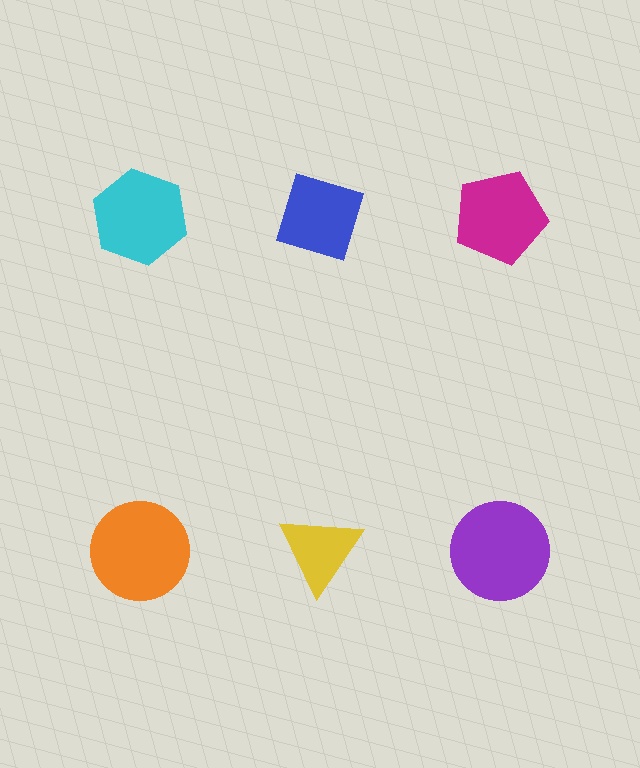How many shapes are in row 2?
3 shapes.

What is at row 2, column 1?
An orange circle.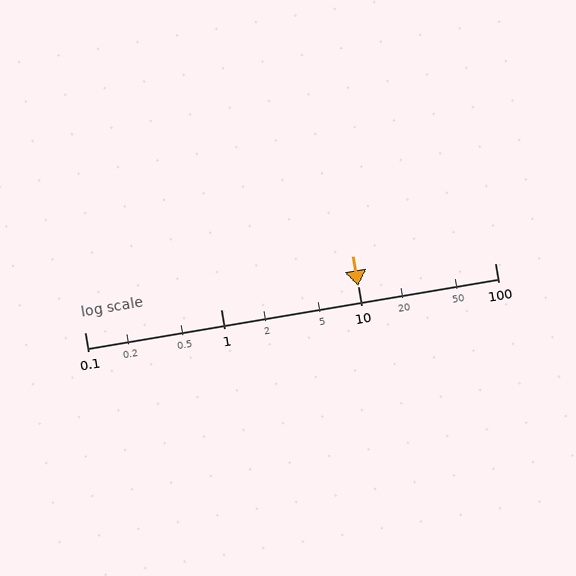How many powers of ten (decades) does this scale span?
The scale spans 3 decades, from 0.1 to 100.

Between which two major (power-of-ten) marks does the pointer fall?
The pointer is between 10 and 100.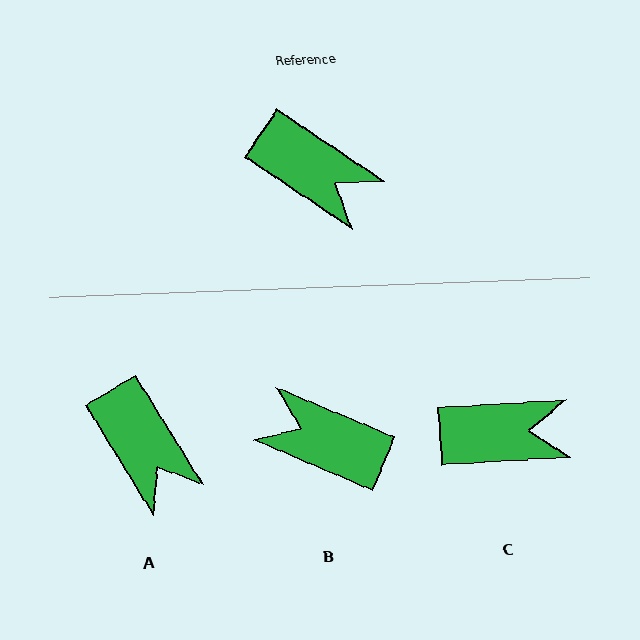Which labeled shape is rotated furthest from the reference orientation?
B, about 169 degrees away.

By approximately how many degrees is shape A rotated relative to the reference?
Approximately 24 degrees clockwise.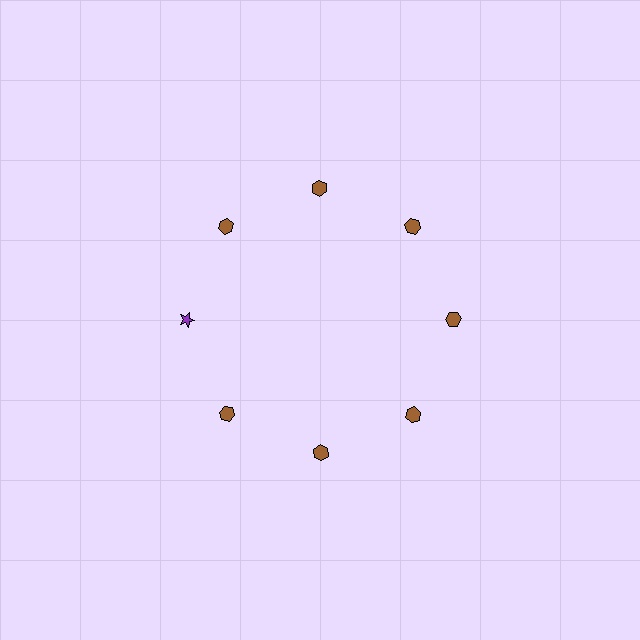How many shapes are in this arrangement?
There are 8 shapes arranged in a ring pattern.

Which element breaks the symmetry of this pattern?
The purple star at roughly the 9 o'clock position breaks the symmetry. All other shapes are brown hexagons.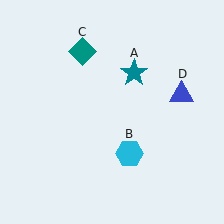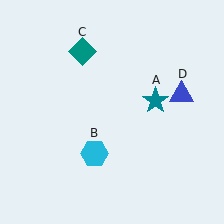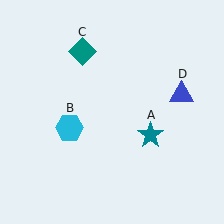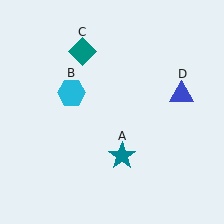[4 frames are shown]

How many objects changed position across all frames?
2 objects changed position: teal star (object A), cyan hexagon (object B).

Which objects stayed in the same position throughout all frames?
Teal diamond (object C) and blue triangle (object D) remained stationary.